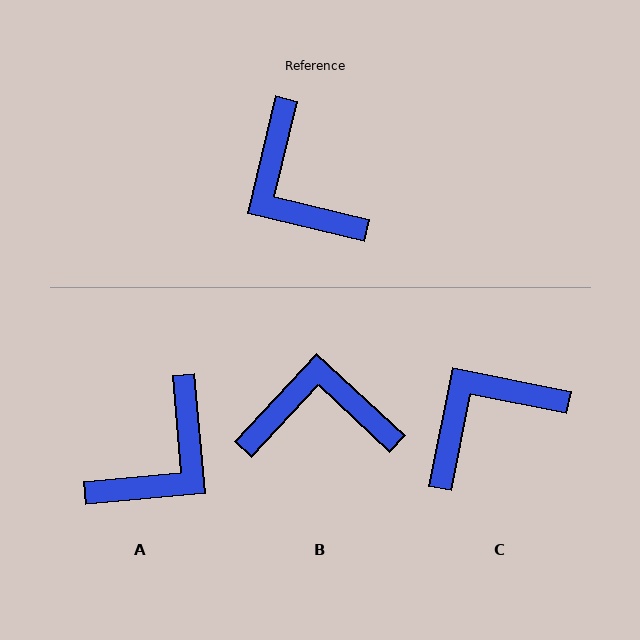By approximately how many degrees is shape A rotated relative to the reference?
Approximately 109 degrees counter-clockwise.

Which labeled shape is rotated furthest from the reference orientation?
B, about 119 degrees away.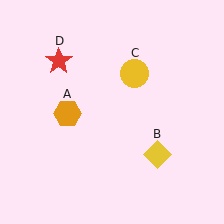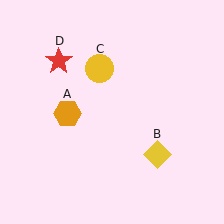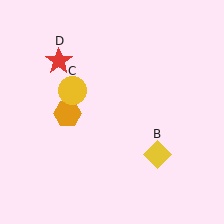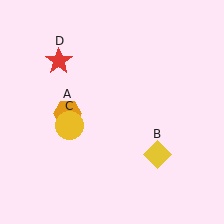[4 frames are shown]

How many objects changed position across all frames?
1 object changed position: yellow circle (object C).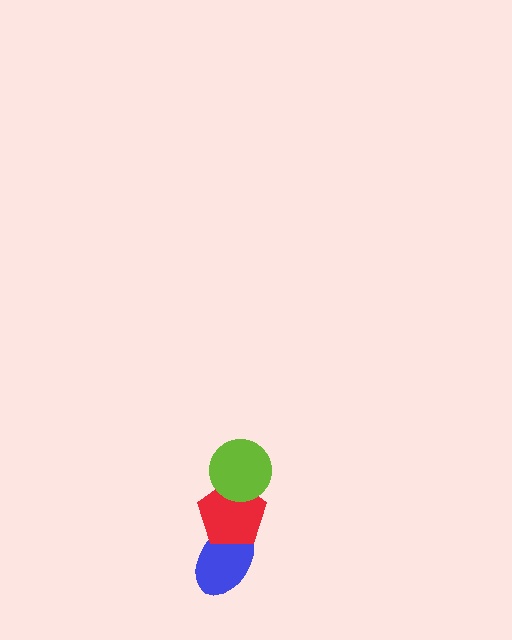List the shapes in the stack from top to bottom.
From top to bottom: the lime circle, the red pentagon, the blue ellipse.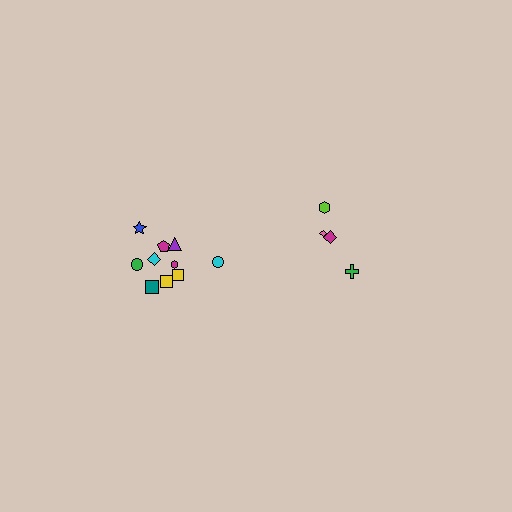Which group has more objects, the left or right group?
The left group.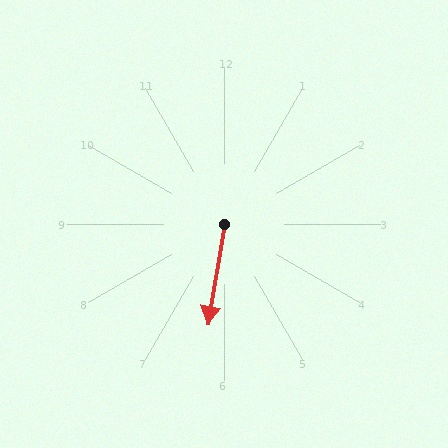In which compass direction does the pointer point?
South.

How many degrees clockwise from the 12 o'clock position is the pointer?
Approximately 189 degrees.